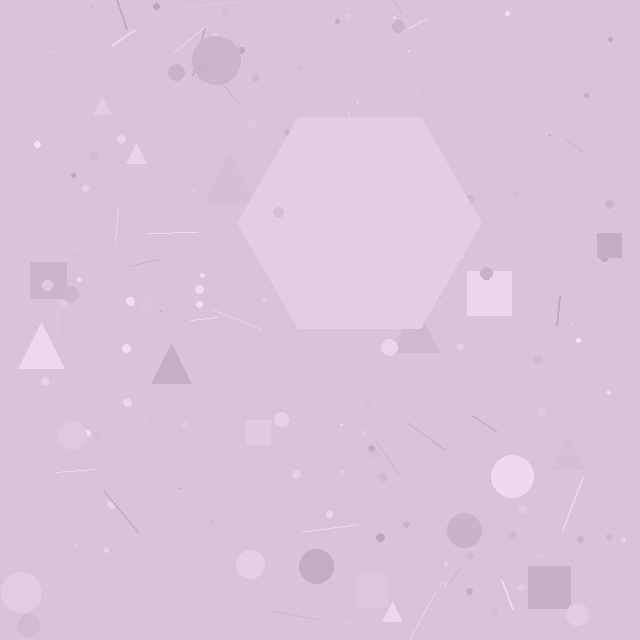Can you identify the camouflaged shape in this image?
The camouflaged shape is a hexagon.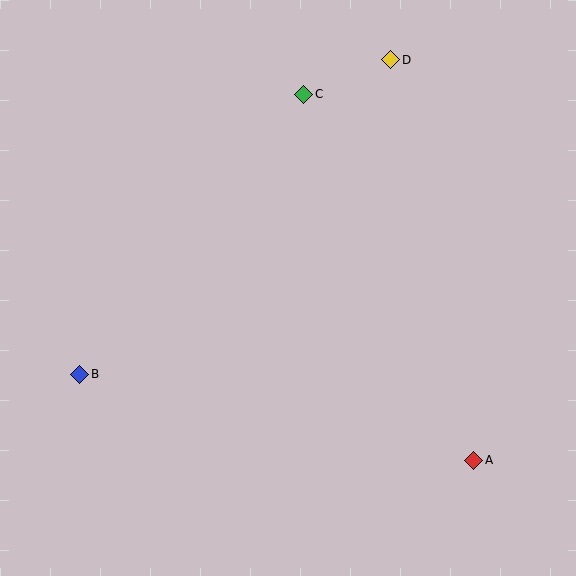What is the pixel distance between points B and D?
The distance between B and D is 442 pixels.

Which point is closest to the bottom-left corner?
Point B is closest to the bottom-left corner.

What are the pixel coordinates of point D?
Point D is at (391, 60).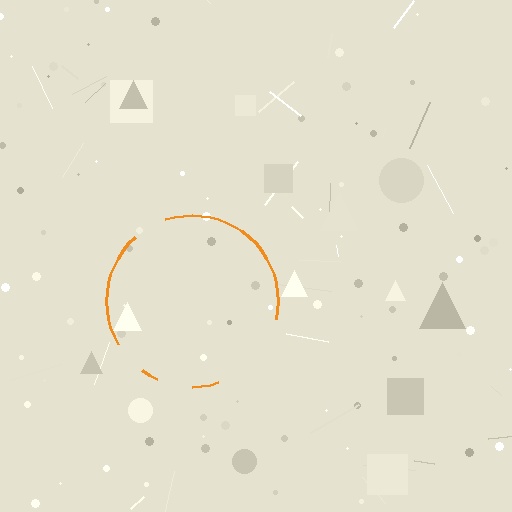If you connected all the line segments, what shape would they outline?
They would outline a circle.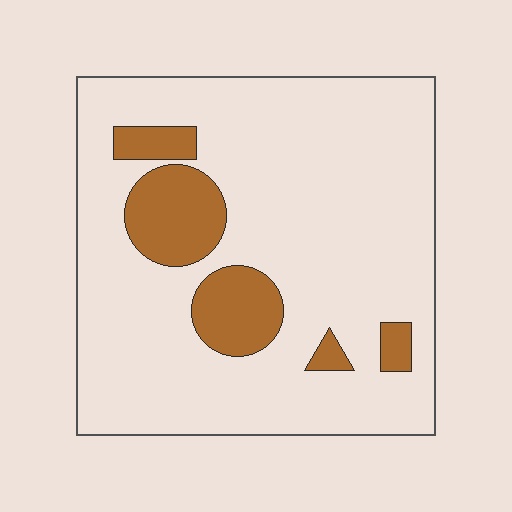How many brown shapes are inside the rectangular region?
5.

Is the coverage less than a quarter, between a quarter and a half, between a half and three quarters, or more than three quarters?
Less than a quarter.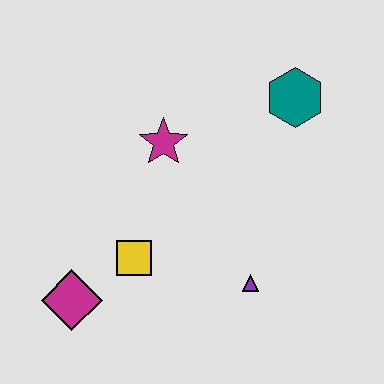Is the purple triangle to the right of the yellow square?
Yes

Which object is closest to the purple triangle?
The yellow square is closest to the purple triangle.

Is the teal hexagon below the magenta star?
No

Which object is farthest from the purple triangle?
The teal hexagon is farthest from the purple triangle.